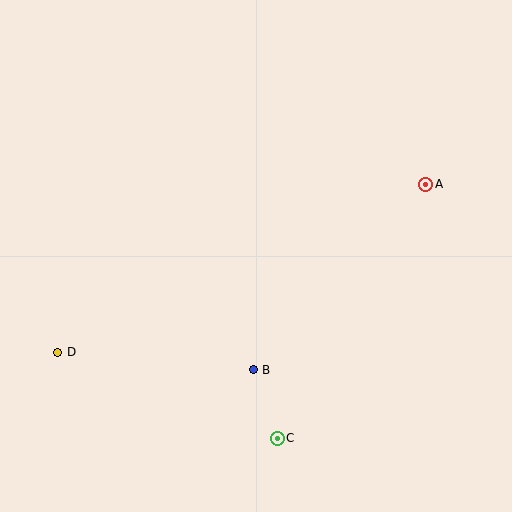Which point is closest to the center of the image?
Point B at (253, 370) is closest to the center.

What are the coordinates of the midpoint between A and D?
The midpoint between A and D is at (242, 268).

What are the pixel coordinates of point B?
Point B is at (253, 370).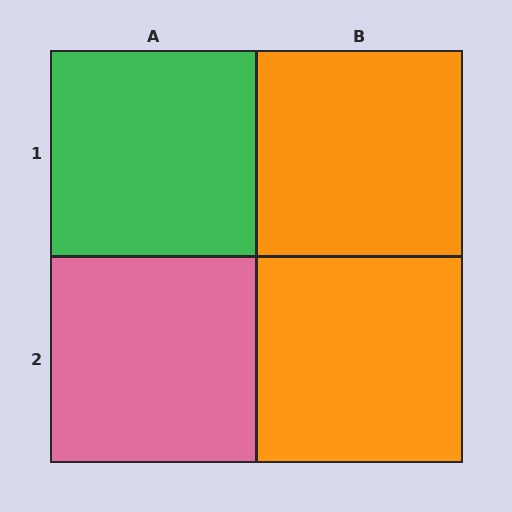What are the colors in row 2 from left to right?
Pink, orange.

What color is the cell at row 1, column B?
Orange.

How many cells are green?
1 cell is green.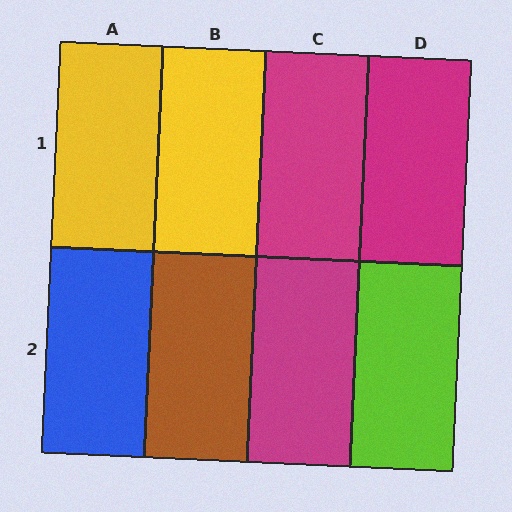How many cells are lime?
1 cell is lime.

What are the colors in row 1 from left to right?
Yellow, yellow, magenta, magenta.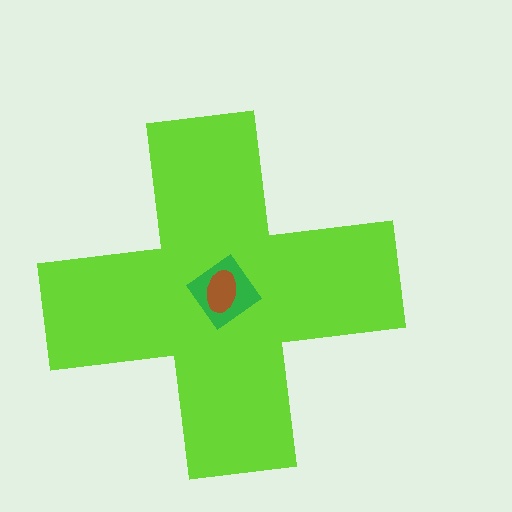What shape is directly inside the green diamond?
The brown ellipse.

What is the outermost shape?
The lime cross.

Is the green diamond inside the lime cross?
Yes.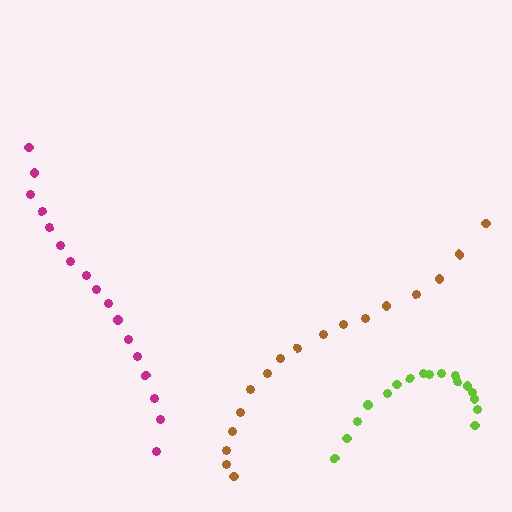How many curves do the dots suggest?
There are 3 distinct paths.